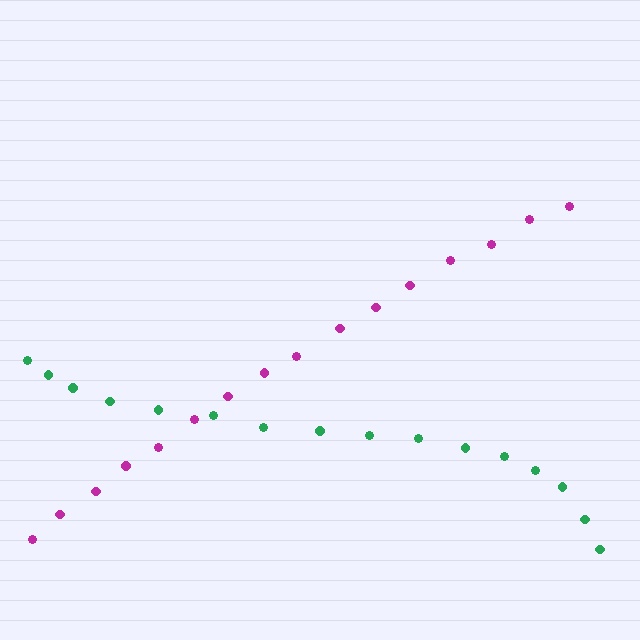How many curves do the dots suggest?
There are 2 distinct paths.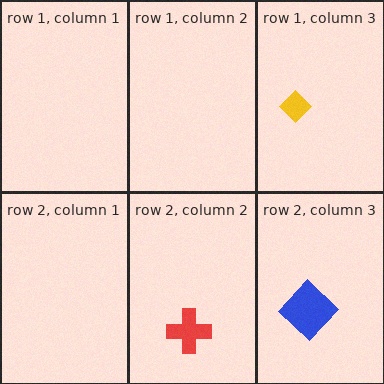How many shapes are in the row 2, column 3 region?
1.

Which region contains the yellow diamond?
The row 1, column 3 region.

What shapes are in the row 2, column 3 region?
The blue diamond.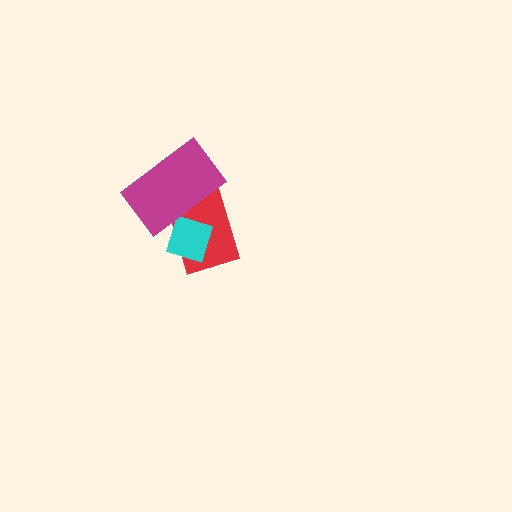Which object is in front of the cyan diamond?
The magenta rectangle is in front of the cyan diamond.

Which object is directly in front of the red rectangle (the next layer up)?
The cyan diamond is directly in front of the red rectangle.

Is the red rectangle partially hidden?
Yes, it is partially covered by another shape.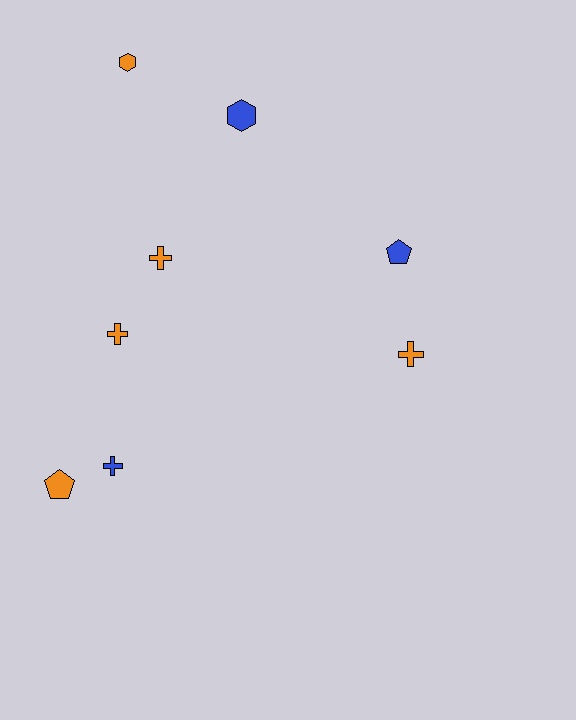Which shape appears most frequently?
Cross, with 4 objects.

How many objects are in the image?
There are 8 objects.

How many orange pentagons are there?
There is 1 orange pentagon.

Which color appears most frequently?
Orange, with 5 objects.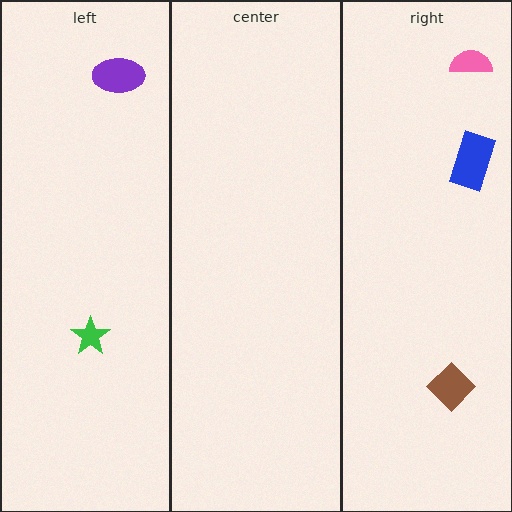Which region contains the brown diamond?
The right region.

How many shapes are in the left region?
2.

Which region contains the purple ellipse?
The left region.